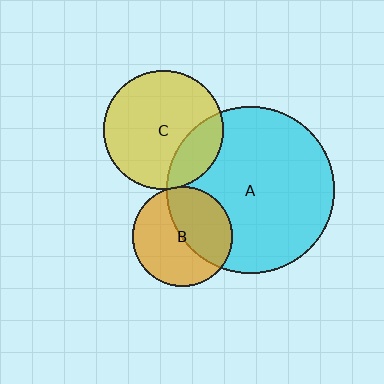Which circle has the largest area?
Circle A (cyan).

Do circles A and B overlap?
Yes.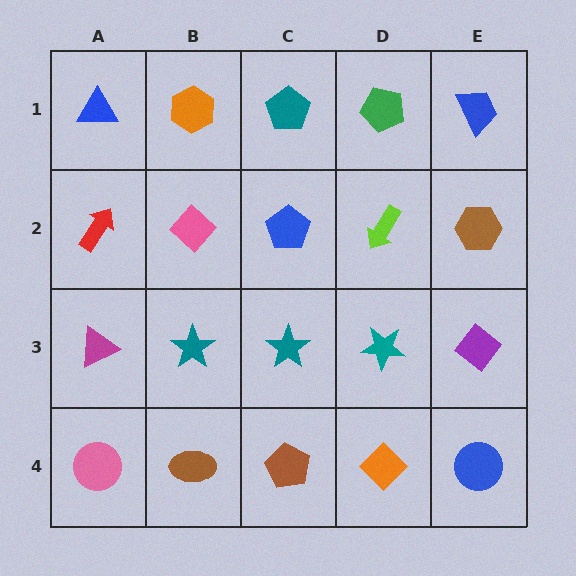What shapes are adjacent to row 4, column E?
A purple diamond (row 3, column E), an orange diamond (row 4, column D).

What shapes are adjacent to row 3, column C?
A blue pentagon (row 2, column C), a brown pentagon (row 4, column C), a teal star (row 3, column B), a teal star (row 3, column D).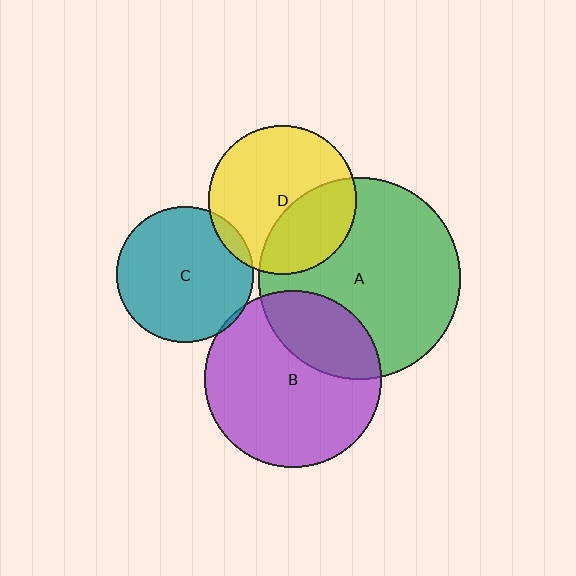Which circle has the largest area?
Circle A (green).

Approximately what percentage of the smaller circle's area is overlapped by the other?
Approximately 35%.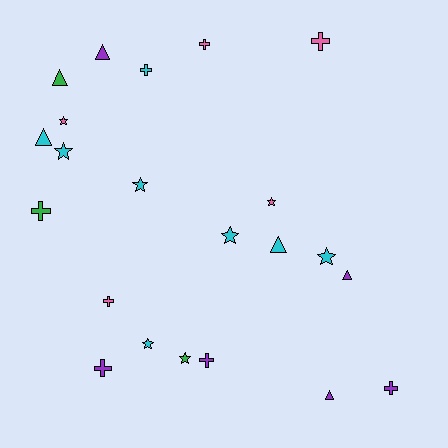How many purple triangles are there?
There are 3 purple triangles.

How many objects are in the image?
There are 22 objects.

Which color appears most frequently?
Cyan, with 8 objects.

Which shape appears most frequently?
Star, with 8 objects.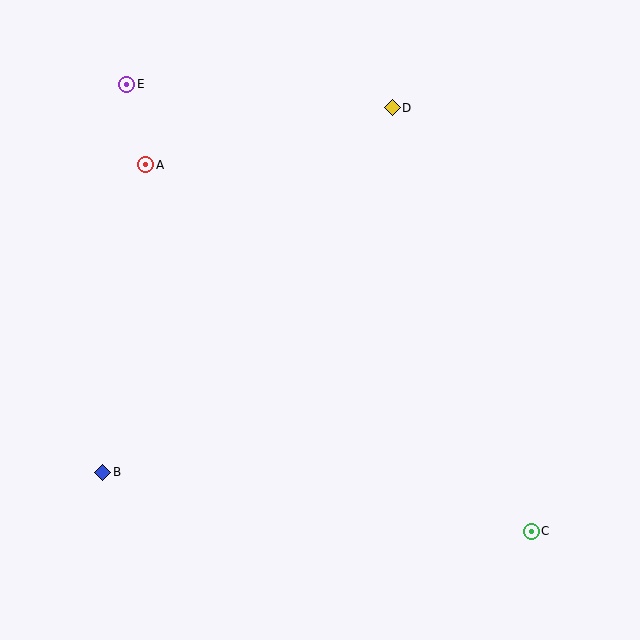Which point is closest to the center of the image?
Point D at (392, 108) is closest to the center.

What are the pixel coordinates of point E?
Point E is at (127, 84).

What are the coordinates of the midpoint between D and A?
The midpoint between D and A is at (269, 136).